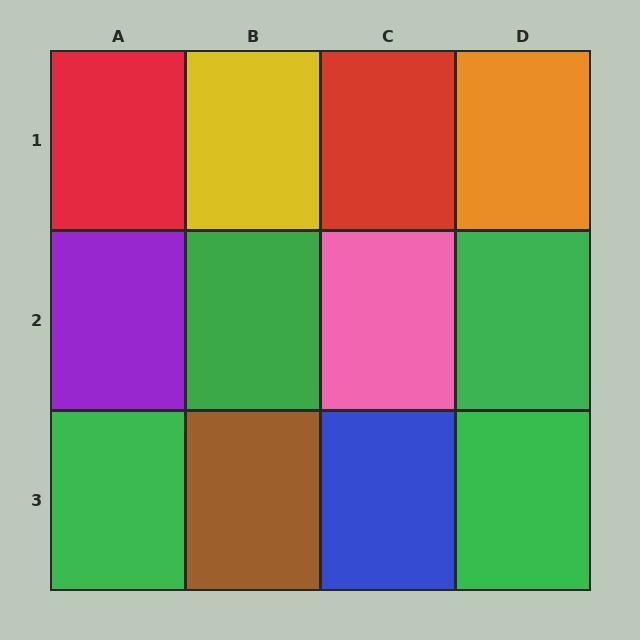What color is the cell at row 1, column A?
Red.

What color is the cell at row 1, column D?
Orange.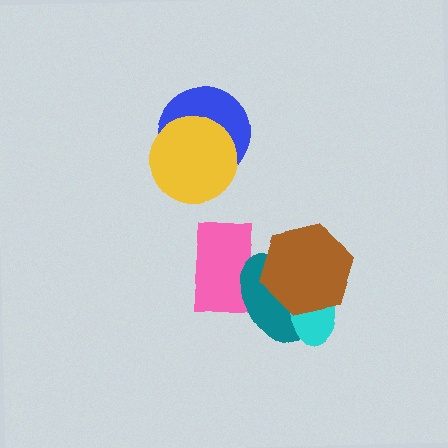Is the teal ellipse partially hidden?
Yes, it is partially covered by another shape.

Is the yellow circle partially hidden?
No, no other shape covers it.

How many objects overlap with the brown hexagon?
3 objects overlap with the brown hexagon.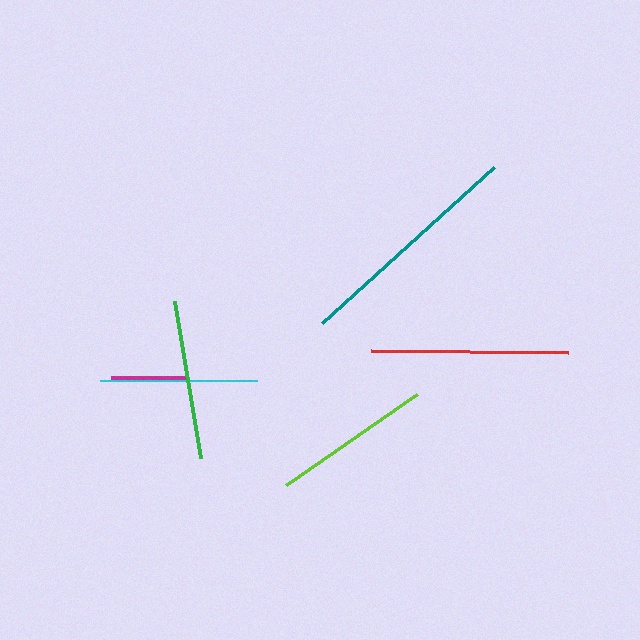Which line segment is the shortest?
The magenta line is the shortest at approximately 76 pixels.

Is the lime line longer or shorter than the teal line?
The teal line is longer than the lime line.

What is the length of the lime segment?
The lime segment is approximately 159 pixels long.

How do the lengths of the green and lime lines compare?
The green and lime lines are approximately the same length.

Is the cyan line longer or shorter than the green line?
The green line is longer than the cyan line.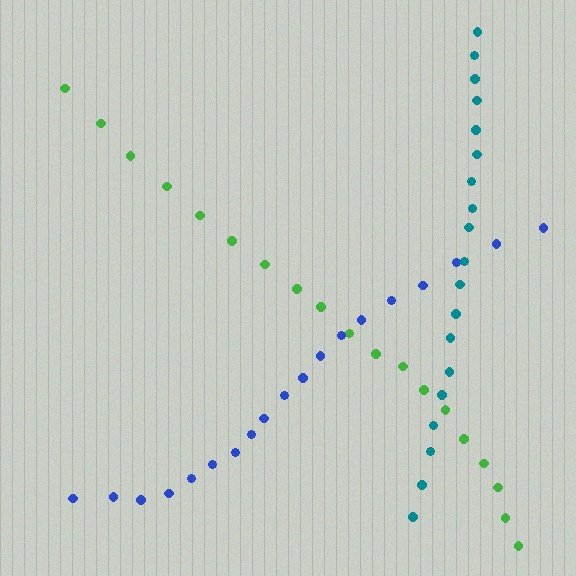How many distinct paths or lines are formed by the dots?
There are 3 distinct paths.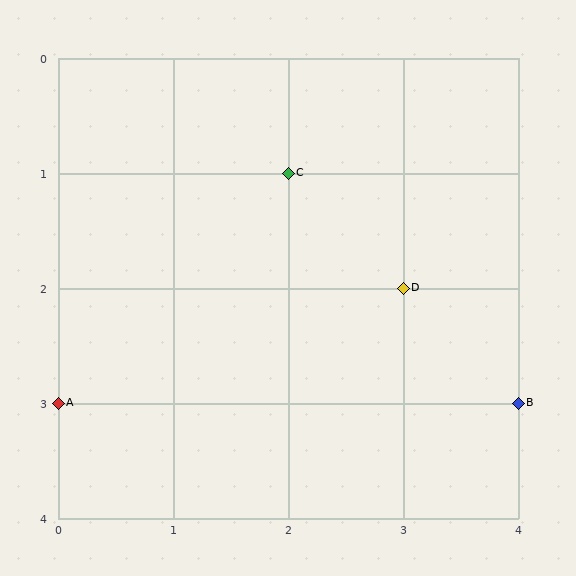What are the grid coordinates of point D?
Point D is at grid coordinates (3, 2).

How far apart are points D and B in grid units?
Points D and B are 1 column and 1 row apart (about 1.4 grid units diagonally).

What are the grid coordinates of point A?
Point A is at grid coordinates (0, 3).